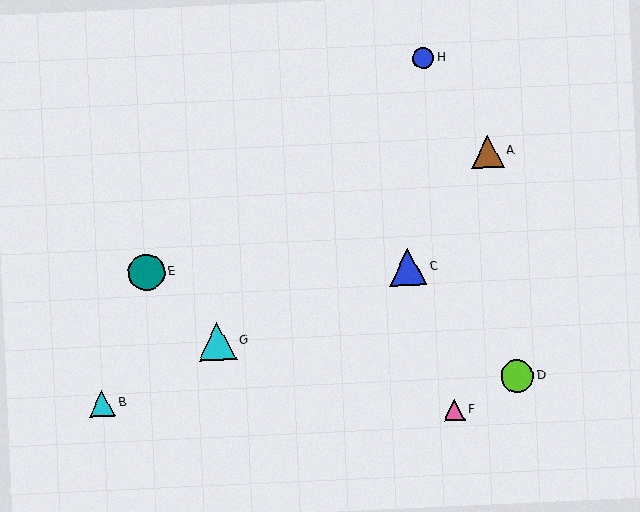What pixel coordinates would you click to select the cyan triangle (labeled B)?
Click at (102, 403) to select the cyan triangle B.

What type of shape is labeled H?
Shape H is a blue circle.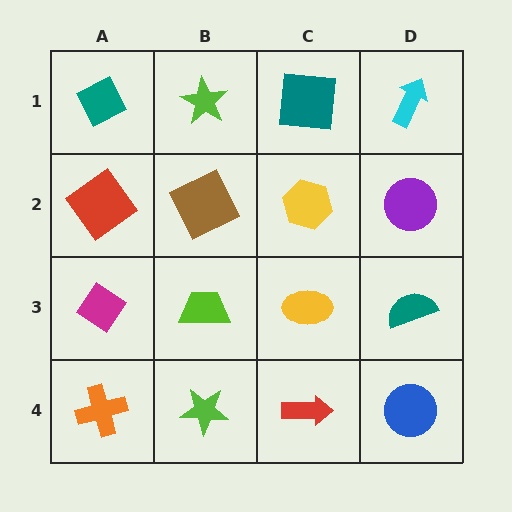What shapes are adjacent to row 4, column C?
A yellow ellipse (row 3, column C), a lime star (row 4, column B), a blue circle (row 4, column D).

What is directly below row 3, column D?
A blue circle.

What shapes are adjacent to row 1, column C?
A yellow hexagon (row 2, column C), a lime star (row 1, column B), a cyan arrow (row 1, column D).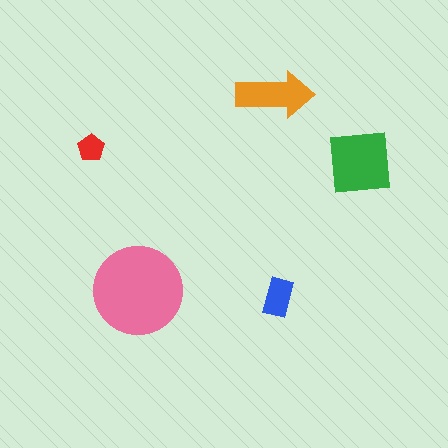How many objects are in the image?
There are 5 objects in the image.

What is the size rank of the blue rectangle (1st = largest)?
4th.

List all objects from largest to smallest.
The pink circle, the green square, the orange arrow, the blue rectangle, the red pentagon.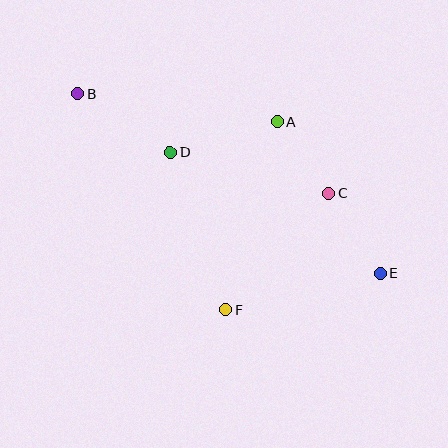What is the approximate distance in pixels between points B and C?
The distance between B and C is approximately 270 pixels.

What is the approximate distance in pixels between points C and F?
The distance between C and F is approximately 155 pixels.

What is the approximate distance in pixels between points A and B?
The distance between A and B is approximately 201 pixels.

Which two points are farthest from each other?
Points B and E are farthest from each other.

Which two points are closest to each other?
Points A and C are closest to each other.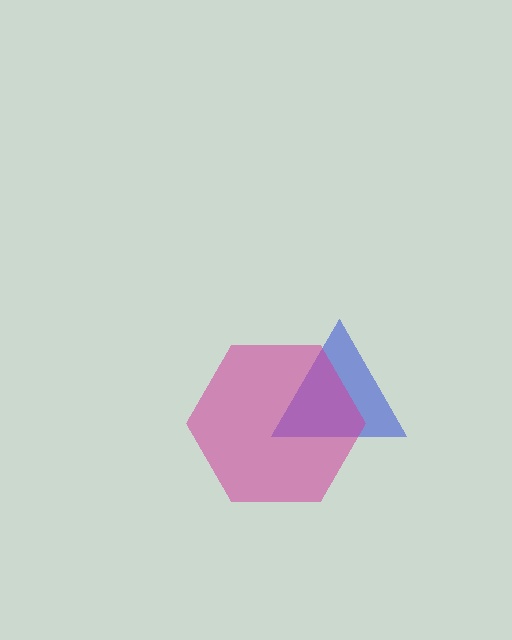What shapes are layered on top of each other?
The layered shapes are: a blue triangle, a magenta hexagon.